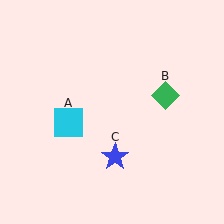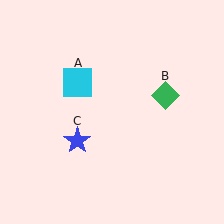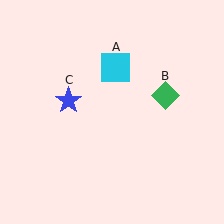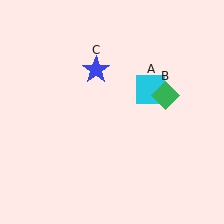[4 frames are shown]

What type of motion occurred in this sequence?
The cyan square (object A), blue star (object C) rotated clockwise around the center of the scene.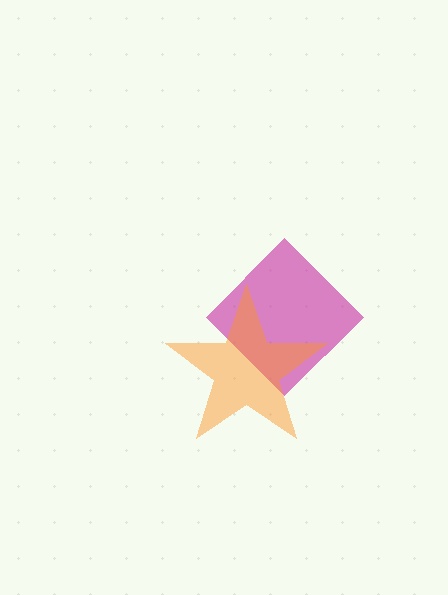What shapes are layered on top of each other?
The layered shapes are: a magenta diamond, an orange star.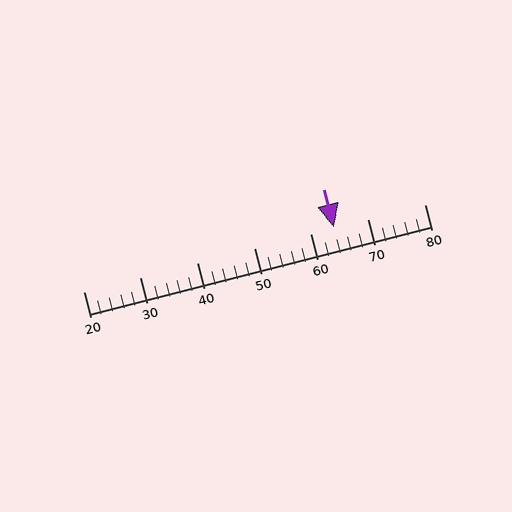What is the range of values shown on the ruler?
The ruler shows values from 20 to 80.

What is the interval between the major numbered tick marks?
The major tick marks are spaced 10 units apart.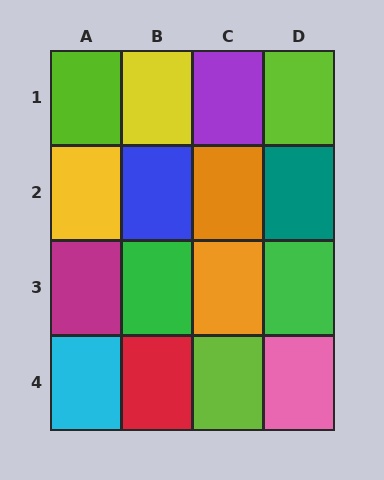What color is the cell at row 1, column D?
Lime.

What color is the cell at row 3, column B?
Green.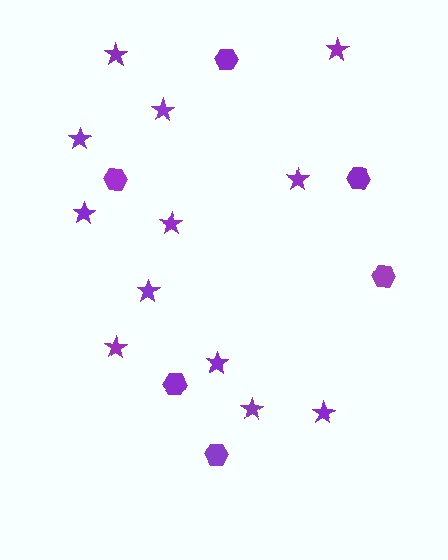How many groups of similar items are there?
There are 2 groups: one group of hexagons (6) and one group of stars (12).